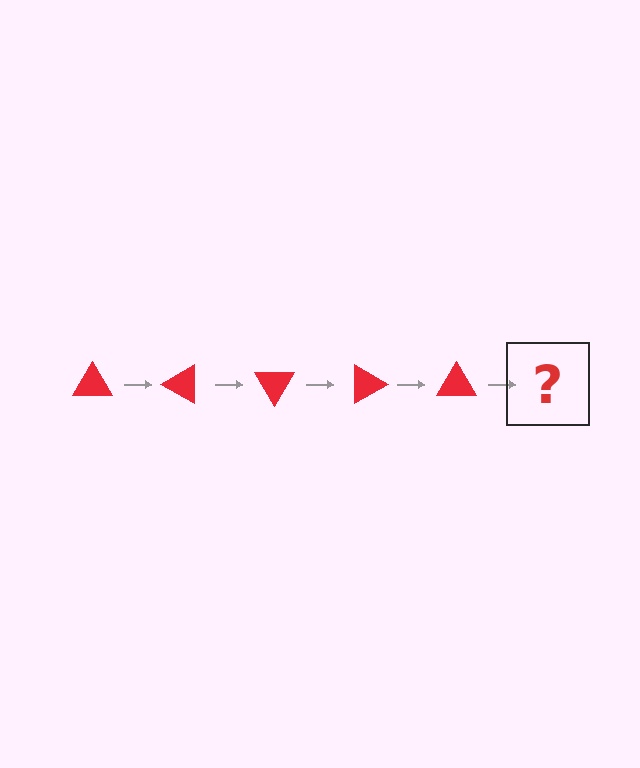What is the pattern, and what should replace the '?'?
The pattern is that the triangle rotates 30 degrees each step. The '?' should be a red triangle rotated 150 degrees.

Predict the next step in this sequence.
The next step is a red triangle rotated 150 degrees.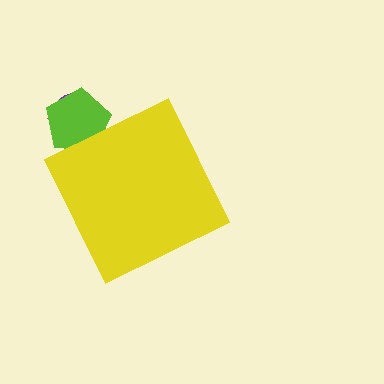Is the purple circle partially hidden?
Yes, the purple circle is partially hidden behind the yellow diamond.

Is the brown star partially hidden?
Yes, the brown star is partially hidden behind the yellow diamond.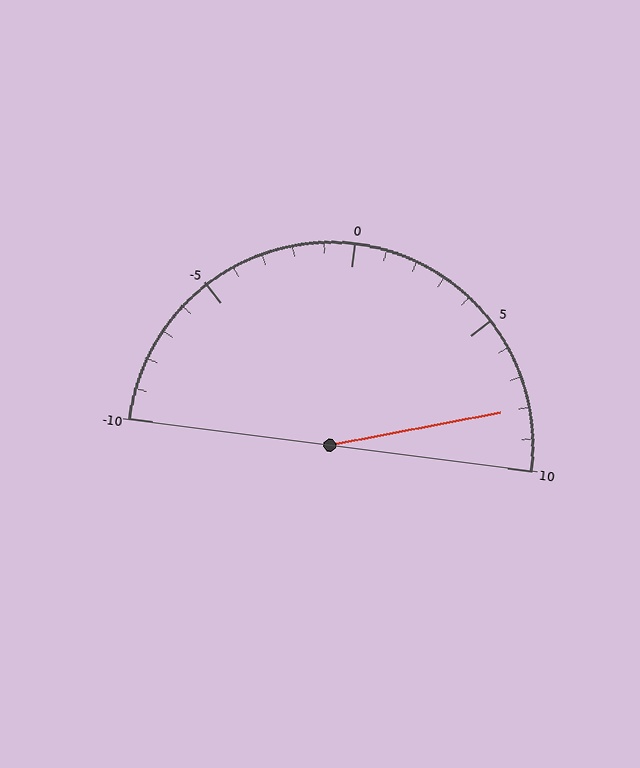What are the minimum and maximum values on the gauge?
The gauge ranges from -10 to 10.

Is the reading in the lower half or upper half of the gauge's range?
The reading is in the upper half of the range (-10 to 10).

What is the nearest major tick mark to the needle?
The nearest major tick mark is 10.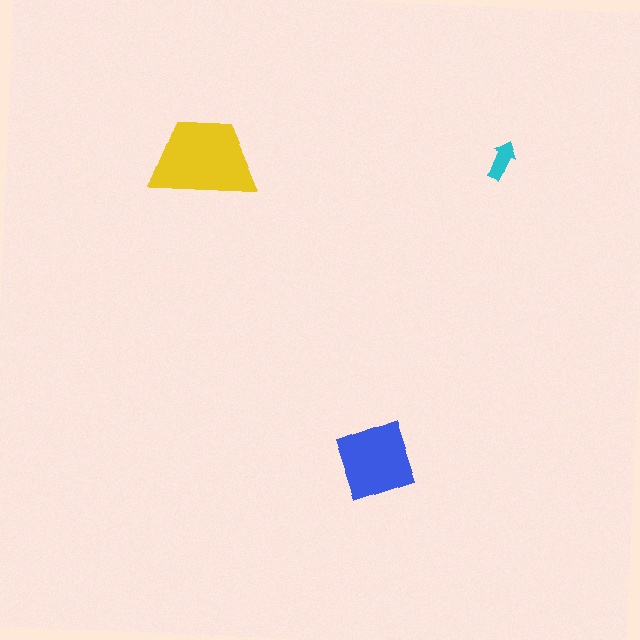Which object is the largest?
The yellow trapezoid.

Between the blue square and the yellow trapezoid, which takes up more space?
The yellow trapezoid.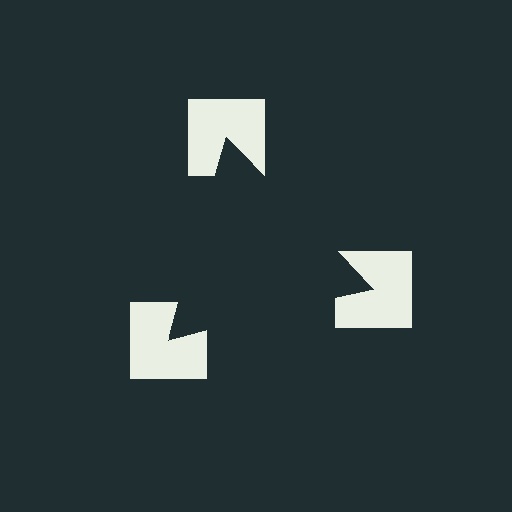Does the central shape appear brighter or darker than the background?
It typically appears slightly darker than the background, even though no actual brightness change is drawn.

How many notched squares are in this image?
There are 3 — one at each vertex of the illusory triangle.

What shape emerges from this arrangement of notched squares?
An illusory triangle — its edges are inferred from the aligned wedge cuts in the notched squares, not physically drawn.